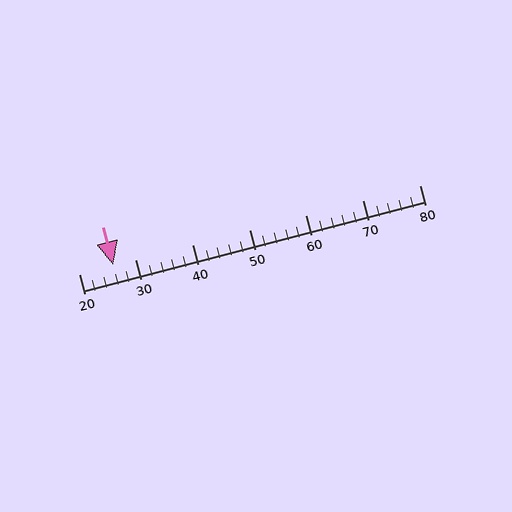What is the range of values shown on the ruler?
The ruler shows values from 20 to 80.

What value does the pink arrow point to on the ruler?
The pink arrow points to approximately 26.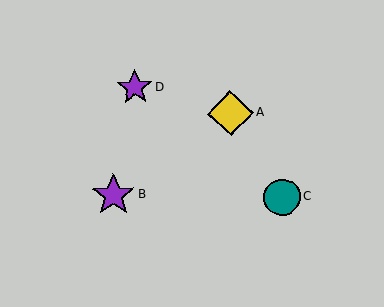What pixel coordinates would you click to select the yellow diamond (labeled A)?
Click at (231, 113) to select the yellow diamond A.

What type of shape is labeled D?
Shape D is a purple star.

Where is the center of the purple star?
The center of the purple star is at (113, 195).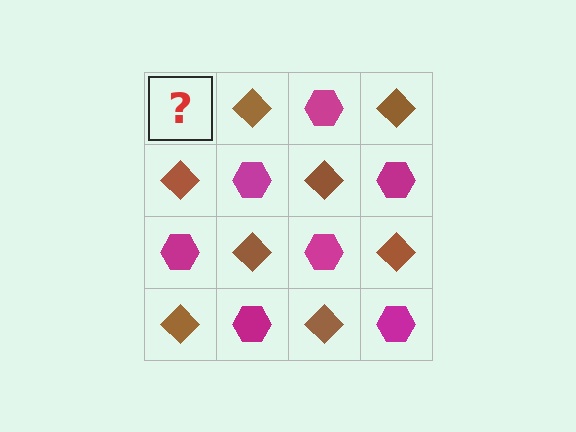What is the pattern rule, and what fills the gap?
The rule is that it alternates magenta hexagon and brown diamond in a checkerboard pattern. The gap should be filled with a magenta hexagon.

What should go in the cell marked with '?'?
The missing cell should contain a magenta hexagon.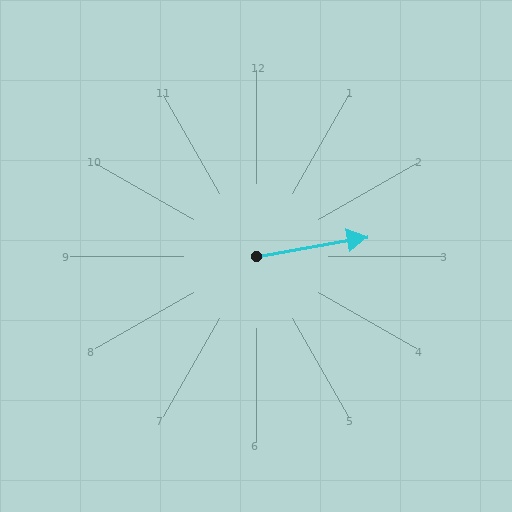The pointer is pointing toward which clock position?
Roughly 3 o'clock.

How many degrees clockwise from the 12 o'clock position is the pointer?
Approximately 80 degrees.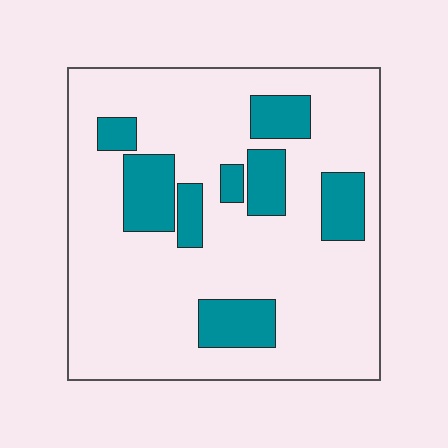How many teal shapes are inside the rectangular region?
8.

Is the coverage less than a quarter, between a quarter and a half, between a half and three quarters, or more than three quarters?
Less than a quarter.